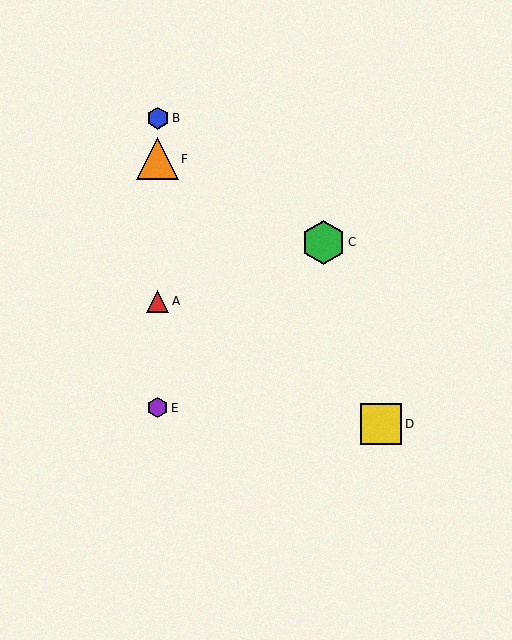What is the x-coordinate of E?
Object E is at x≈158.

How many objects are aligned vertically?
4 objects (A, B, E, F) are aligned vertically.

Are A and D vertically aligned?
No, A is at x≈158 and D is at x≈381.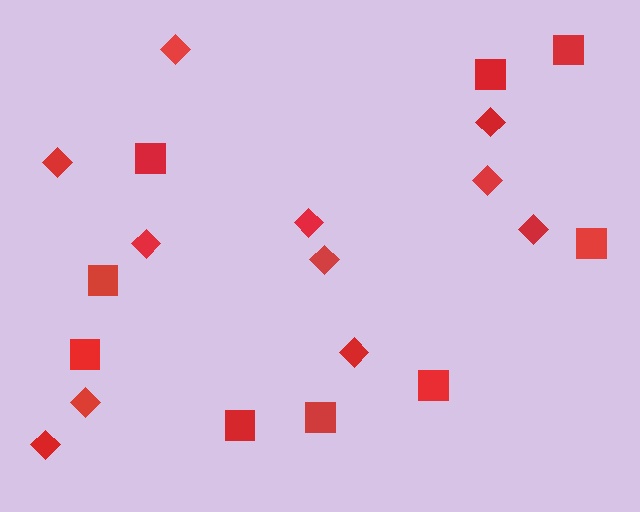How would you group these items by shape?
There are 2 groups: one group of squares (9) and one group of diamonds (11).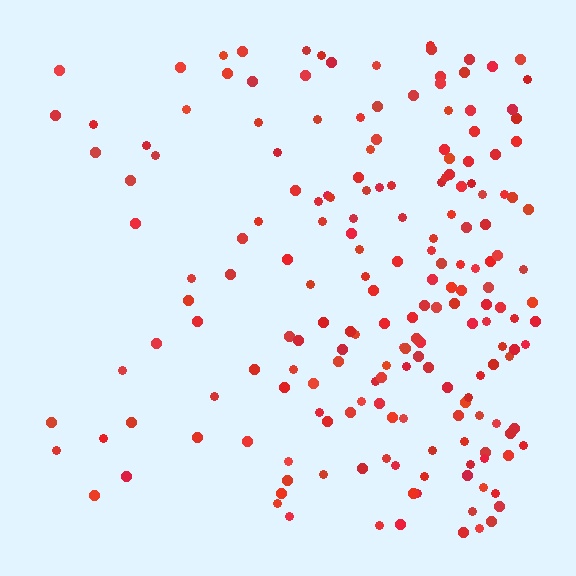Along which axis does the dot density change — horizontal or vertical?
Horizontal.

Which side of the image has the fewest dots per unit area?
The left.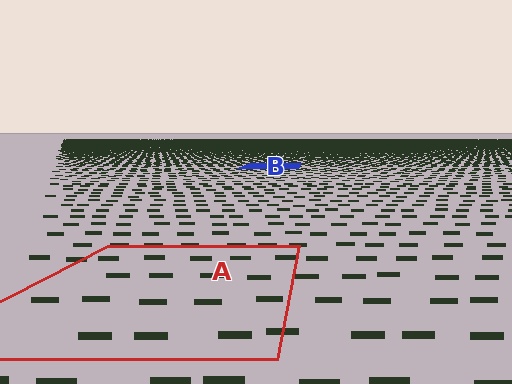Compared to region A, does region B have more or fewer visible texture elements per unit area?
Region B has more texture elements per unit area — they are packed more densely because it is farther away.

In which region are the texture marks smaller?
The texture marks are smaller in region B, because it is farther away.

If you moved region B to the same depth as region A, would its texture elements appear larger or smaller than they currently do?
They would appear larger. At a closer depth, the same texture elements are projected at a bigger on-screen size.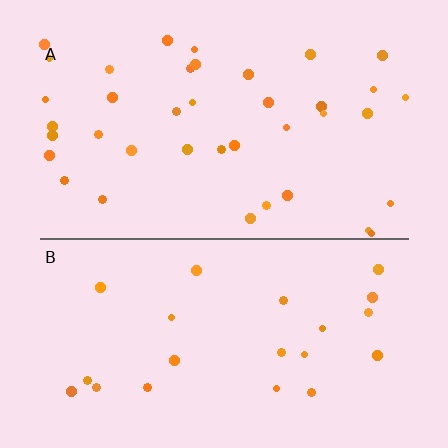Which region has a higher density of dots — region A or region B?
A (the top).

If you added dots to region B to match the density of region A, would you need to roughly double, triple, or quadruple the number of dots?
Approximately double.